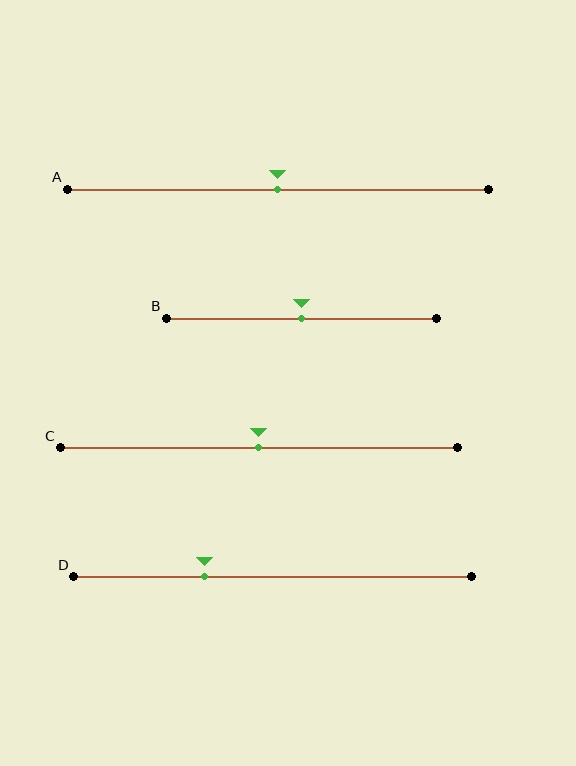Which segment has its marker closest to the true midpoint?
Segment A has its marker closest to the true midpoint.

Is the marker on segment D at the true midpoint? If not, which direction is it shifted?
No, the marker on segment D is shifted to the left by about 17% of the segment length.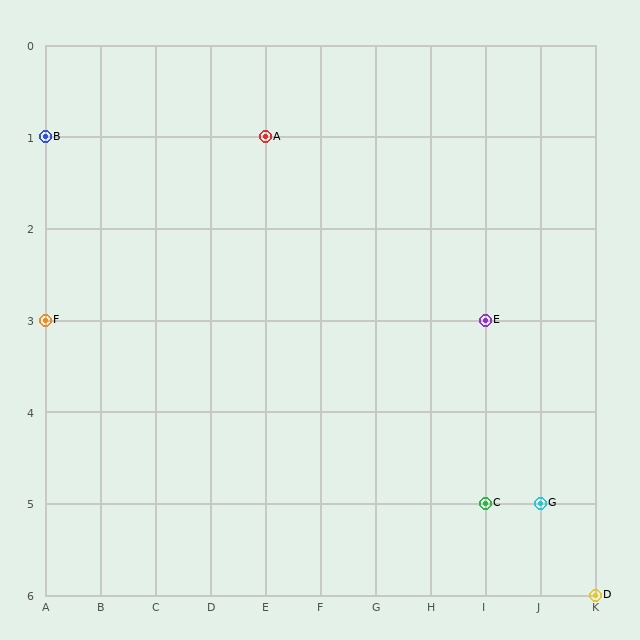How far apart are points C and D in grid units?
Points C and D are 2 columns and 1 row apart (about 2.2 grid units diagonally).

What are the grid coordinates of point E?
Point E is at grid coordinates (I, 3).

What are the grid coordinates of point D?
Point D is at grid coordinates (K, 6).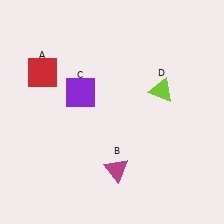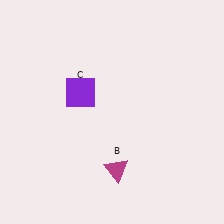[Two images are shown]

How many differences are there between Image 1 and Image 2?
There are 2 differences between the two images.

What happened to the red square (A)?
The red square (A) was removed in Image 2. It was in the top-left area of Image 1.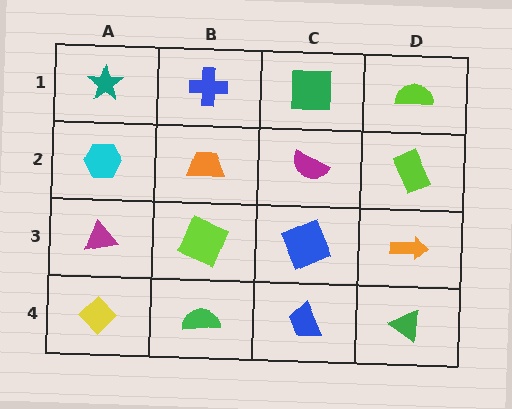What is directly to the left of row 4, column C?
A green semicircle.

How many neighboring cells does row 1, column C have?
3.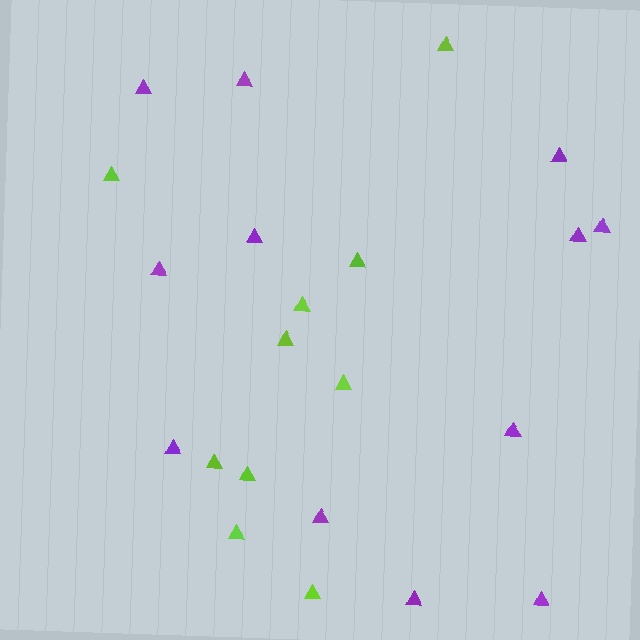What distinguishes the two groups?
There are 2 groups: one group of lime triangles (10) and one group of purple triangles (12).